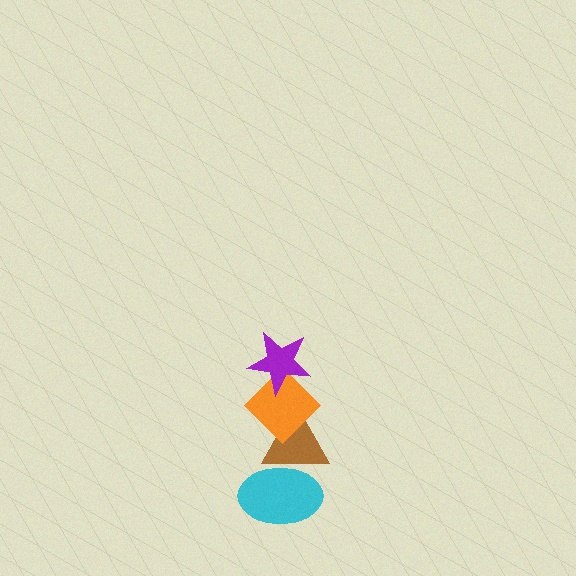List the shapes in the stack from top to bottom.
From top to bottom: the purple star, the orange diamond, the brown triangle, the cyan ellipse.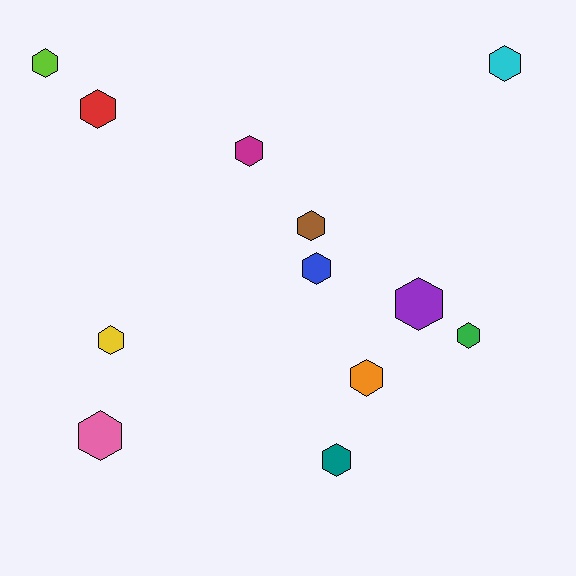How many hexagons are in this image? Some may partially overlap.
There are 12 hexagons.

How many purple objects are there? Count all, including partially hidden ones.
There is 1 purple object.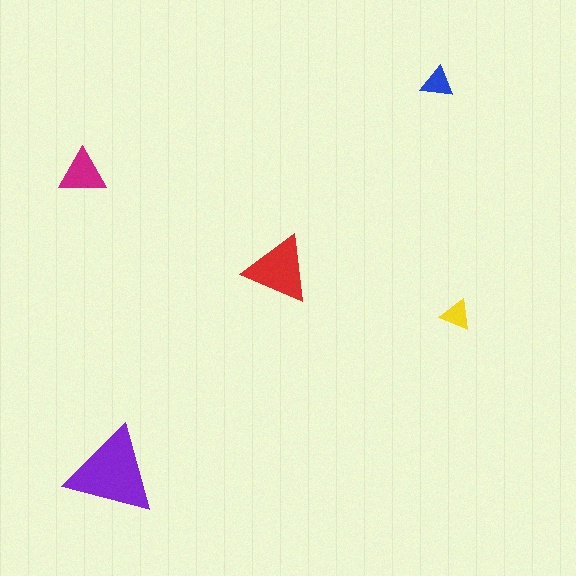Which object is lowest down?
The purple triangle is bottommost.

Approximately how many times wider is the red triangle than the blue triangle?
About 2 times wider.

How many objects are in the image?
There are 5 objects in the image.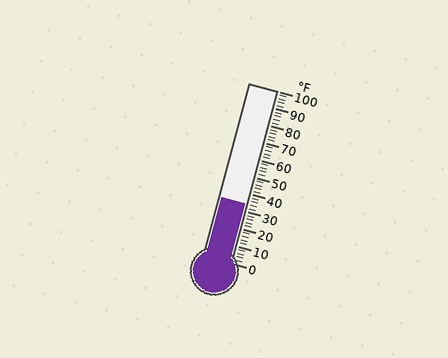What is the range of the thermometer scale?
The thermometer scale ranges from 0°F to 100°F.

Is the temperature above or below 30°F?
The temperature is above 30°F.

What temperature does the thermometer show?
The thermometer shows approximately 34°F.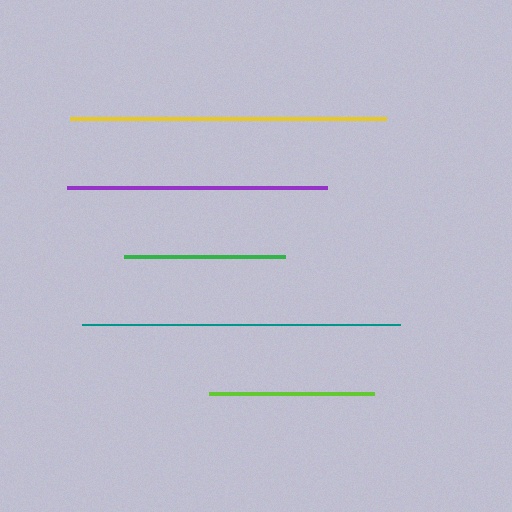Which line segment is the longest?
The teal line is the longest at approximately 318 pixels.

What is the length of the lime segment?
The lime segment is approximately 165 pixels long.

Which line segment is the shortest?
The green line is the shortest at approximately 161 pixels.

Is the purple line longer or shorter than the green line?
The purple line is longer than the green line.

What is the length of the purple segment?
The purple segment is approximately 260 pixels long.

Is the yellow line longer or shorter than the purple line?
The yellow line is longer than the purple line.